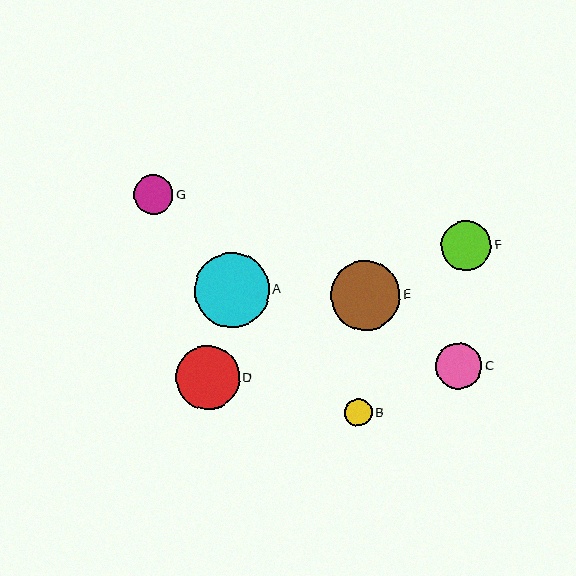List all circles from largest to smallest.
From largest to smallest: A, E, D, F, C, G, B.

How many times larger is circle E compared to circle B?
Circle E is approximately 2.5 times the size of circle B.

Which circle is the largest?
Circle A is the largest with a size of approximately 75 pixels.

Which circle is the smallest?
Circle B is the smallest with a size of approximately 27 pixels.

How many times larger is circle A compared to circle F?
Circle A is approximately 1.5 times the size of circle F.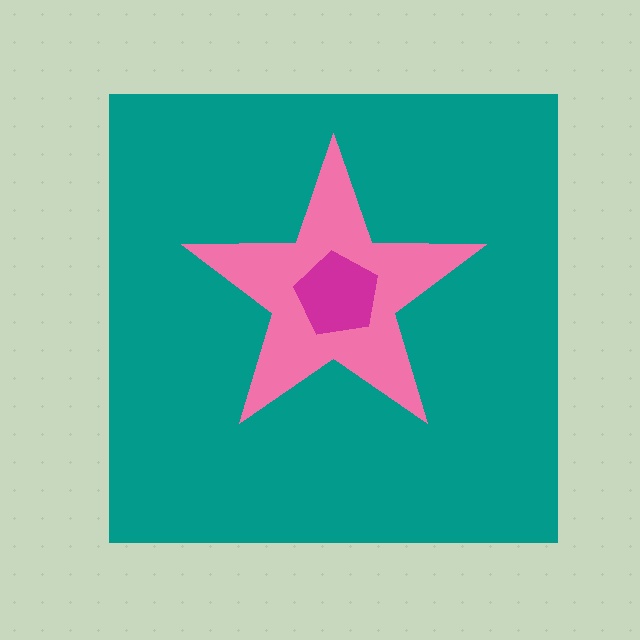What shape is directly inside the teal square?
The pink star.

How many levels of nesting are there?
3.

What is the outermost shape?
The teal square.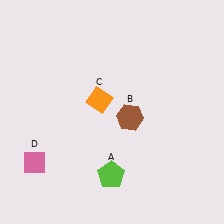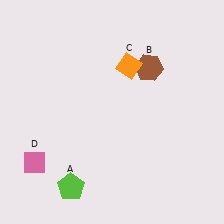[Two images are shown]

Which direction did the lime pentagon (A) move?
The lime pentagon (A) moved left.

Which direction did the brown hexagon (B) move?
The brown hexagon (B) moved up.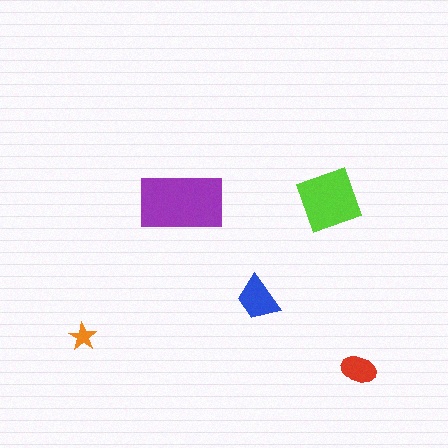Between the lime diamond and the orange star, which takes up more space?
The lime diamond.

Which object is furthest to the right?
The red ellipse is rightmost.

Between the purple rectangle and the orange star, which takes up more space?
The purple rectangle.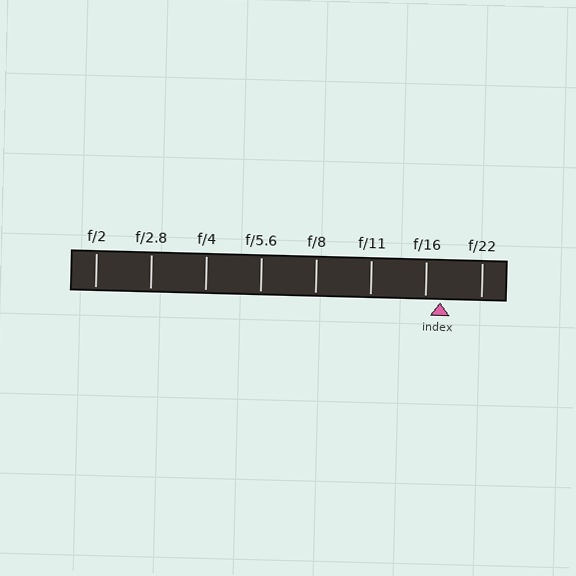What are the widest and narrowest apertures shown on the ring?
The widest aperture shown is f/2 and the narrowest is f/22.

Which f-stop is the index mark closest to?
The index mark is closest to f/16.